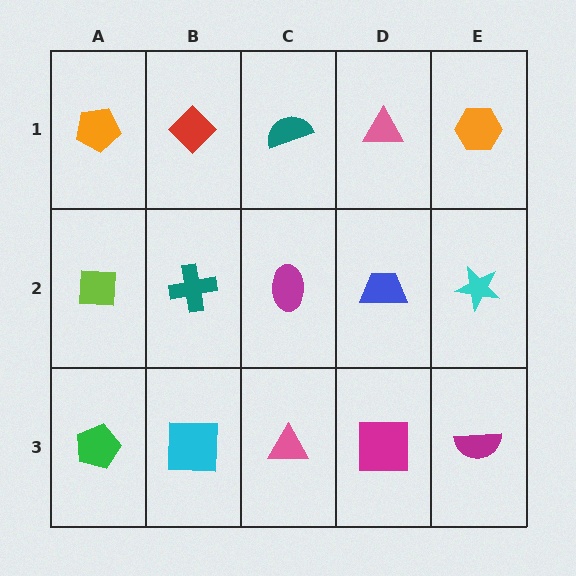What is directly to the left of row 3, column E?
A magenta square.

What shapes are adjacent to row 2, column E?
An orange hexagon (row 1, column E), a magenta semicircle (row 3, column E), a blue trapezoid (row 2, column D).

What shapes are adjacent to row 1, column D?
A blue trapezoid (row 2, column D), a teal semicircle (row 1, column C), an orange hexagon (row 1, column E).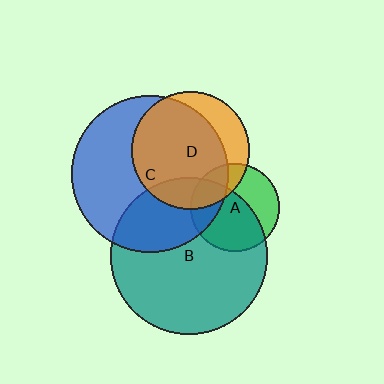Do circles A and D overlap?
Yes.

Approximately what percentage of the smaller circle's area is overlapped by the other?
Approximately 25%.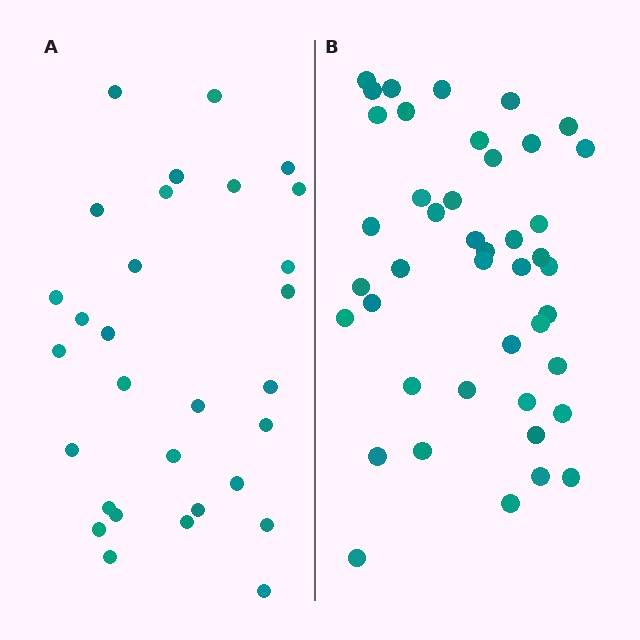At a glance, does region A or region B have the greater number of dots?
Region B (the right region) has more dots.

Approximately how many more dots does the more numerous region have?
Region B has approximately 15 more dots than region A.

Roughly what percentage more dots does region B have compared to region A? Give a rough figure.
About 45% more.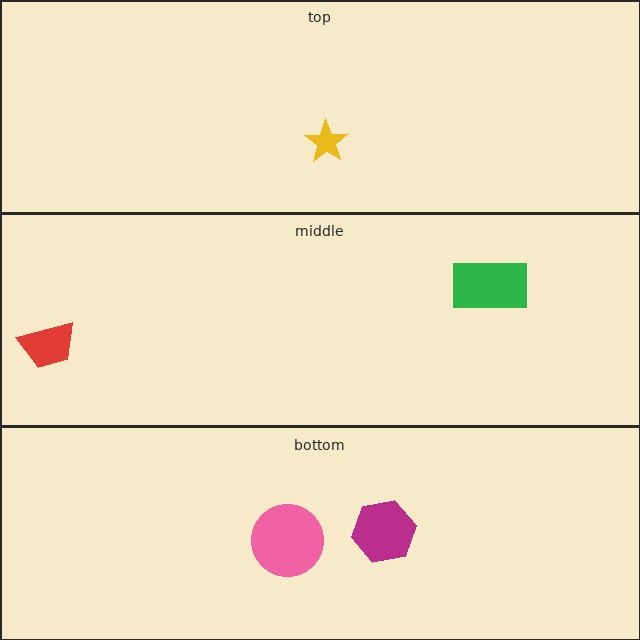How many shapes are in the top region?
1.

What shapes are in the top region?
The yellow star.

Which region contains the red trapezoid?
The middle region.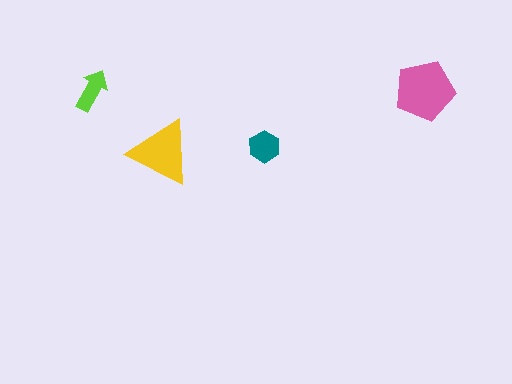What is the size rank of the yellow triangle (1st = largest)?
2nd.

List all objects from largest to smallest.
The pink pentagon, the yellow triangle, the teal hexagon, the lime arrow.